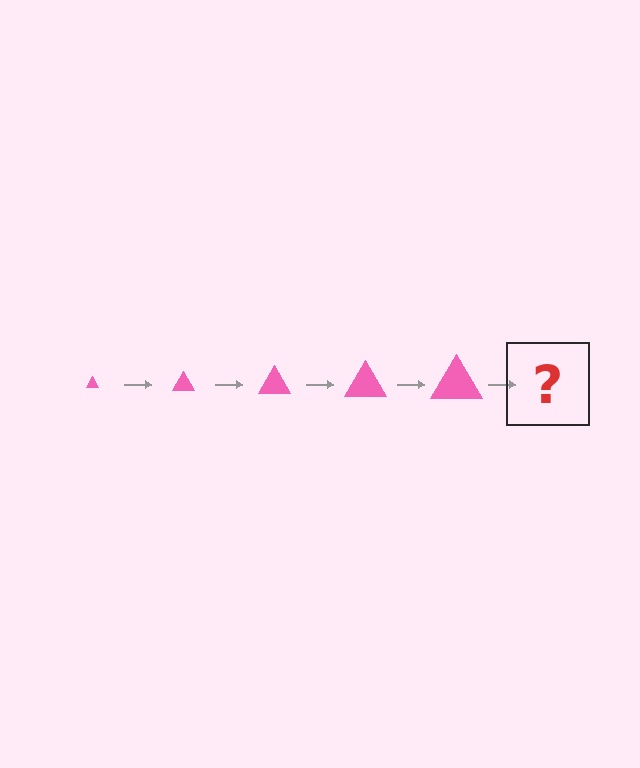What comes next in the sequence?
The next element should be a pink triangle, larger than the previous one.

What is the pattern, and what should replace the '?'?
The pattern is that the triangle gets progressively larger each step. The '?' should be a pink triangle, larger than the previous one.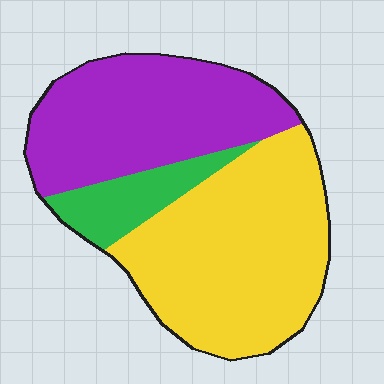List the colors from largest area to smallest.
From largest to smallest: yellow, purple, green.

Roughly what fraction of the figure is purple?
Purple takes up about three eighths (3/8) of the figure.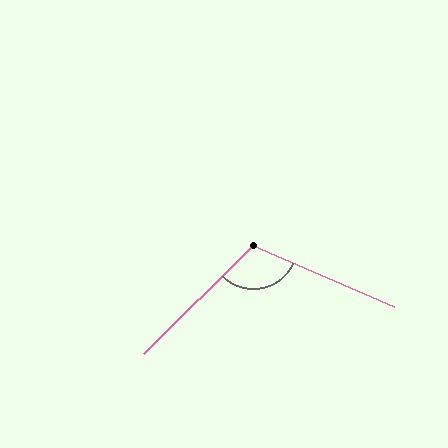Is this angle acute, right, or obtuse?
It is obtuse.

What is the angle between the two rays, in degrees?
Approximately 112 degrees.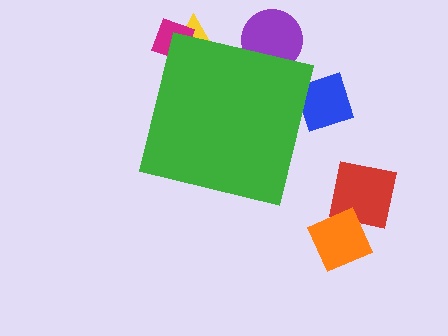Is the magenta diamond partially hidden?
Yes, the magenta diamond is partially hidden behind the green square.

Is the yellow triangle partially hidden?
Yes, the yellow triangle is partially hidden behind the green square.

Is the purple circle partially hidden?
Yes, the purple circle is partially hidden behind the green square.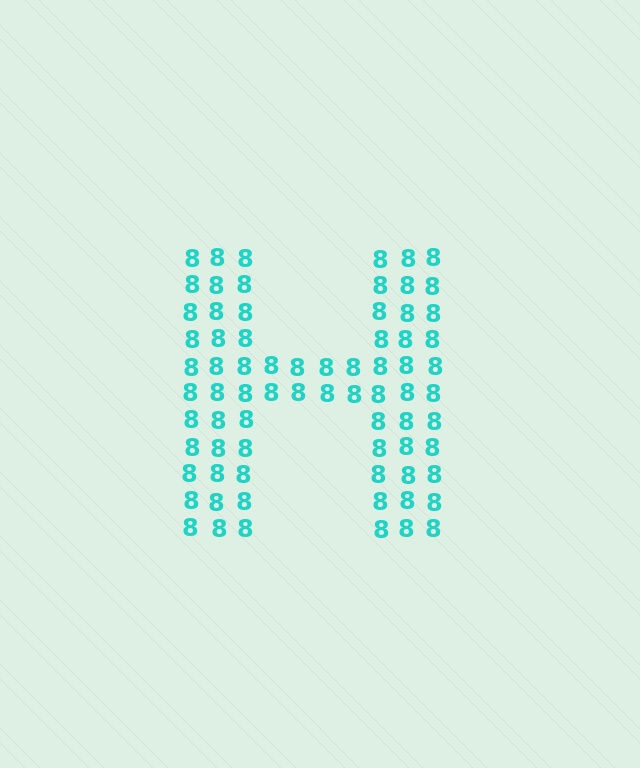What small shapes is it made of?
It is made of small digit 8's.